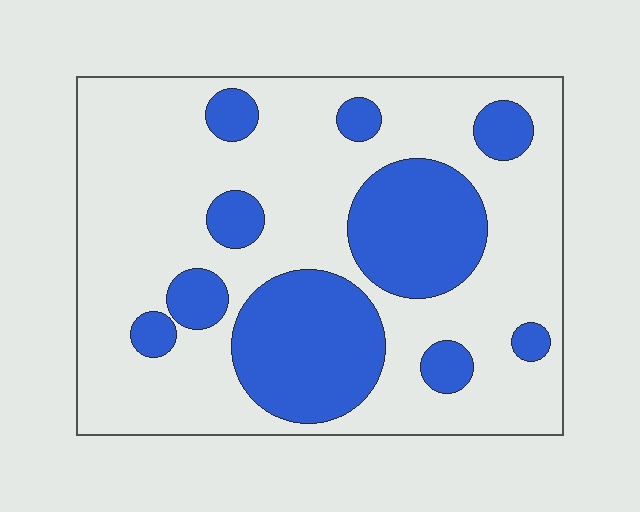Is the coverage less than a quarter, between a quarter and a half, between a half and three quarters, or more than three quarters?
Between a quarter and a half.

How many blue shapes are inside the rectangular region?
10.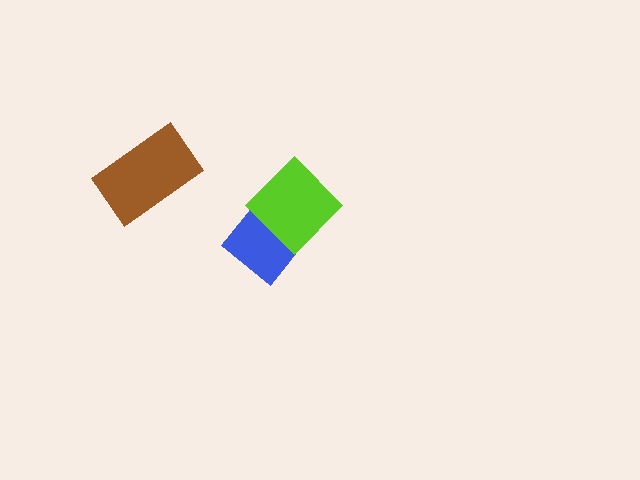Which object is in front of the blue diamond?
The lime diamond is in front of the blue diamond.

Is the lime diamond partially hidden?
No, no other shape covers it.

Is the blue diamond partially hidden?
Yes, it is partially covered by another shape.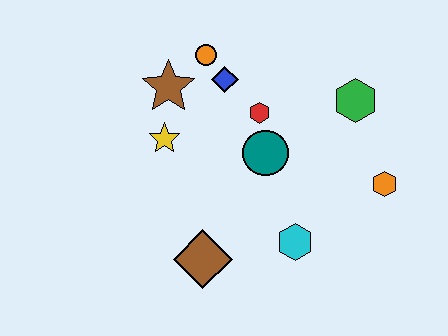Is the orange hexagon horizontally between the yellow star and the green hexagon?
No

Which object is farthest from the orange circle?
The orange hexagon is farthest from the orange circle.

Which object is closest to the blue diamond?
The orange circle is closest to the blue diamond.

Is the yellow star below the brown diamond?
No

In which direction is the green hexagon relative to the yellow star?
The green hexagon is to the right of the yellow star.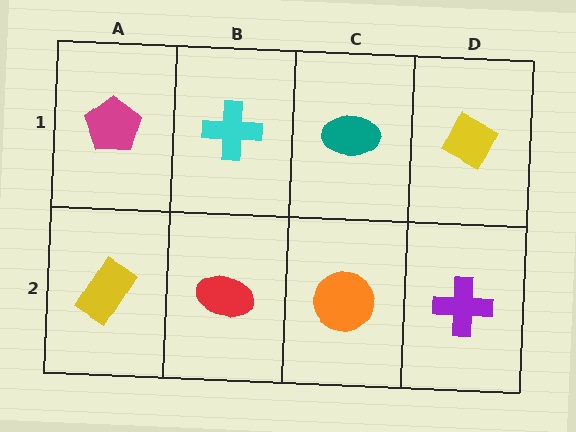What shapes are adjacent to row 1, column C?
An orange circle (row 2, column C), a cyan cross (row 1, column B), a yellow diamond (row 1, column D).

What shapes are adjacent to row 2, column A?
A magenta pentagon (row 1, column A), a red ellipse (row 2, column B).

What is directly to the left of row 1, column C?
A cyan cross.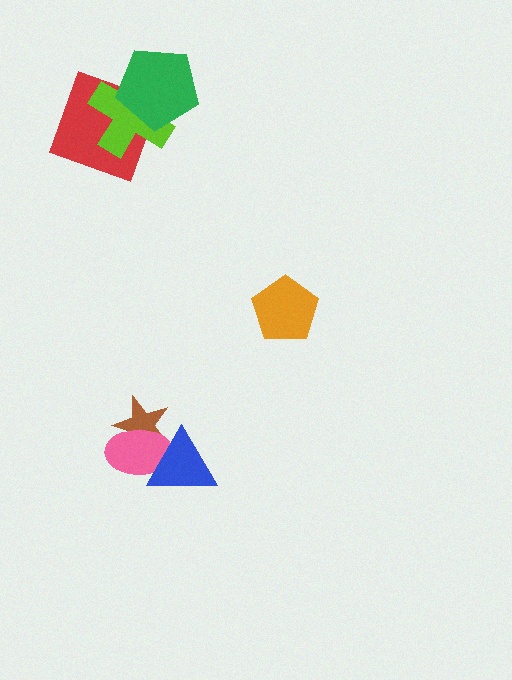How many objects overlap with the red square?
2 objects overlap with the red square.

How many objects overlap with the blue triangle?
2 objects overlap with the blue triangle.